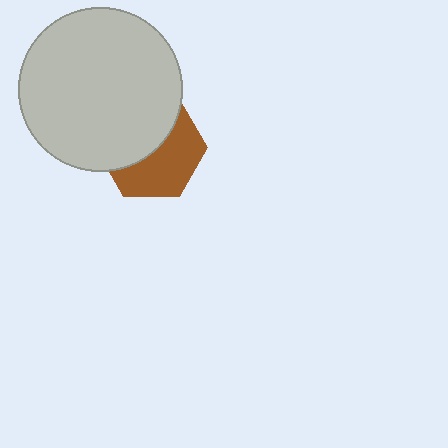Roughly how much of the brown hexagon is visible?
About half of it is visible (roughly 51%).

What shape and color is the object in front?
The object in front is a light gray circle.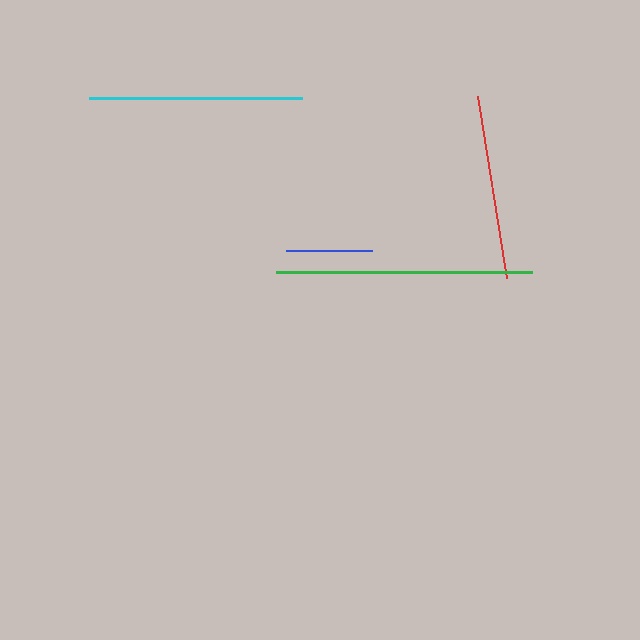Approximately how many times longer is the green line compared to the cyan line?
The green line is approximately 1.2 times the length of the cyan line.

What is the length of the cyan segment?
The cyan segment is approximately 213 pixels long.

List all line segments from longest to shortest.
From longest to shortest: green, cyan, red, blue.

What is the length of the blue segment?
The blue segment is approximately 86 pixels long.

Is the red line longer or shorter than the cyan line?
The cyan line is longer than the red line.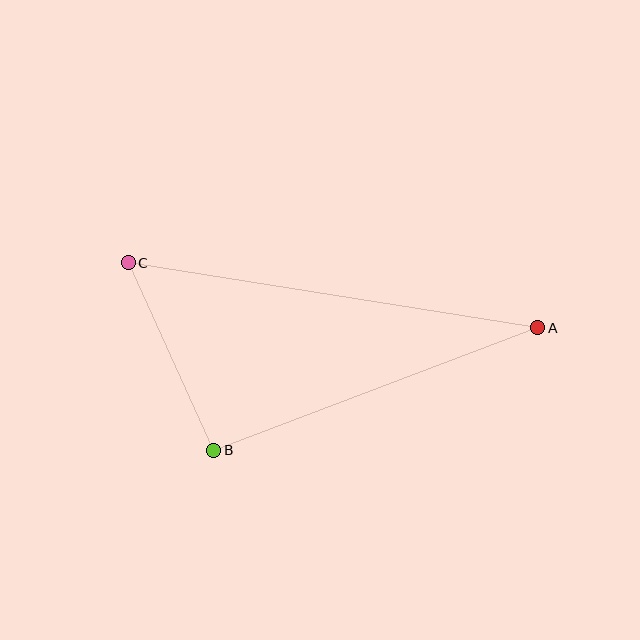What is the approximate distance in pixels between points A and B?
The distance between A and B is approximately 346 pixels.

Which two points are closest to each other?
Points B and C are closest to each other.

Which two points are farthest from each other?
Points A and C are farthest from each other.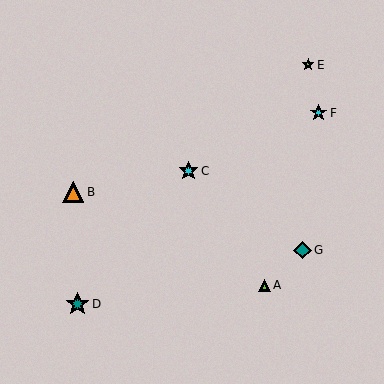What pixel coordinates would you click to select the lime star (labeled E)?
Click at (308, 65) to select the lime star E.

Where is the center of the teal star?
The center of the teal star is at (78, 304).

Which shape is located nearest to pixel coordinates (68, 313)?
The teal star (labeled D) at (78, 304) is nearest to that location.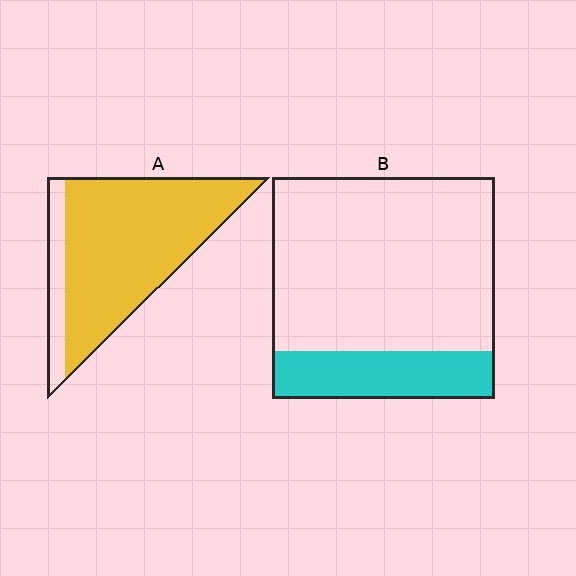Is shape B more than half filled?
No.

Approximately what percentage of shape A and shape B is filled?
A is approximately 85% and B is approximately 20%.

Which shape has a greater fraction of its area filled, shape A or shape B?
Shape A.